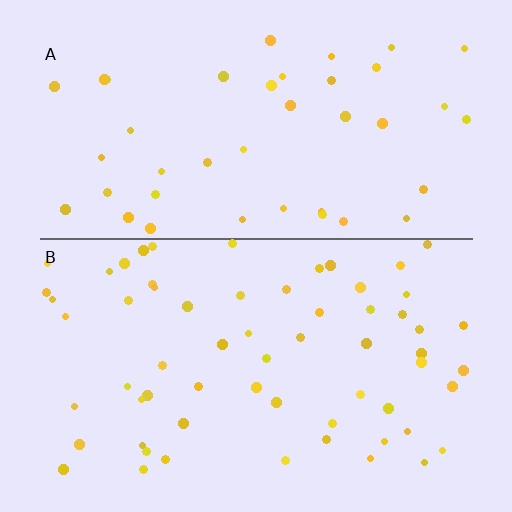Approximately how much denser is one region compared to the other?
Approximately 1.5× — region B over region A.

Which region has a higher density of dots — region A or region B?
B (the bottom).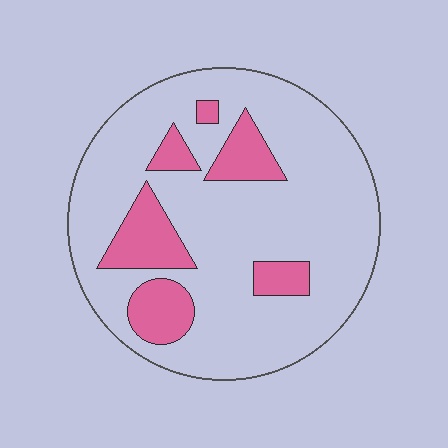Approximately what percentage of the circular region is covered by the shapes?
Approximately 20%.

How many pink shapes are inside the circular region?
6.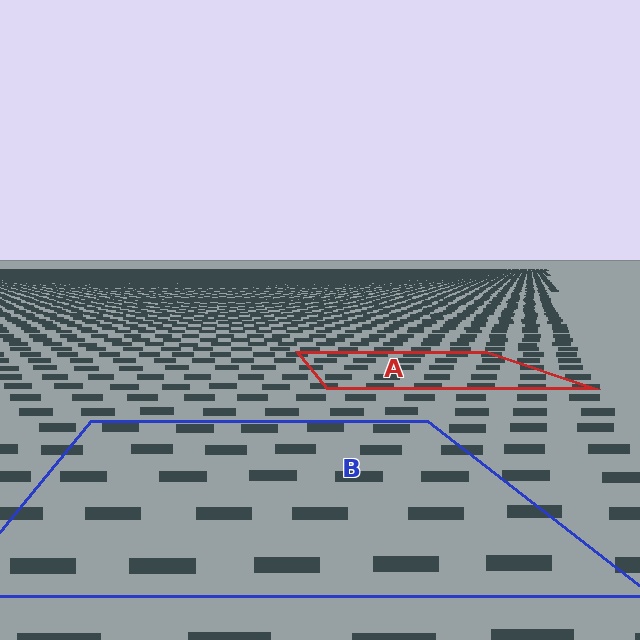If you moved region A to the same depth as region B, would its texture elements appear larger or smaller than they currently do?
They would appear larger. At a closer depth, the same texture elements are projected at a bigger on-screen size.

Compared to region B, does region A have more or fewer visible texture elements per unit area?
Region A has more texture elements per unit area — they are packed more densely because it is farther away.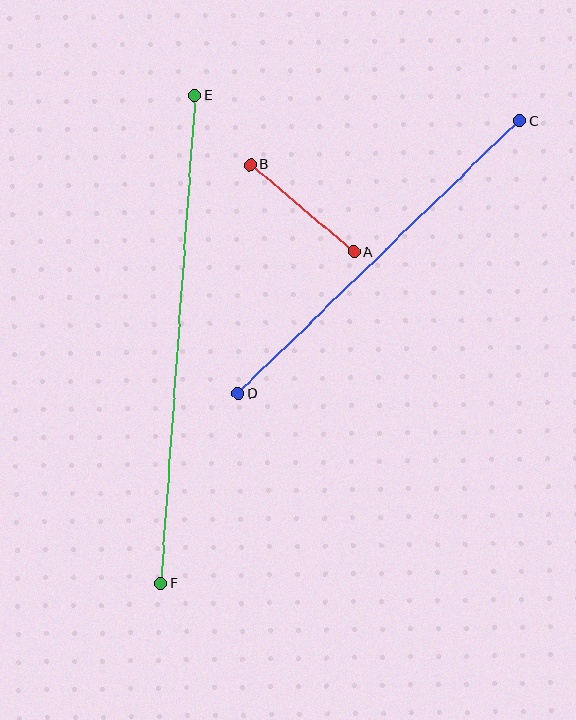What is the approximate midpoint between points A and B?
The midpoint is at approximately (302, 208) pixels.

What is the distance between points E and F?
The distance is approximately 489 pixels.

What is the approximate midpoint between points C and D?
The midpoint is at approximately (379, 257) pixels.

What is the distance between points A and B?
The distance is approximately 135 pixels.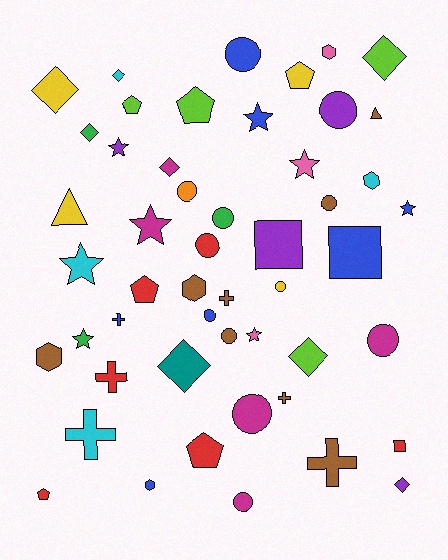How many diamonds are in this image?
There are 8 diamonds.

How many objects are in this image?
There are 50 objects.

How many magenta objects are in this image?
There are 5 magenta objects.